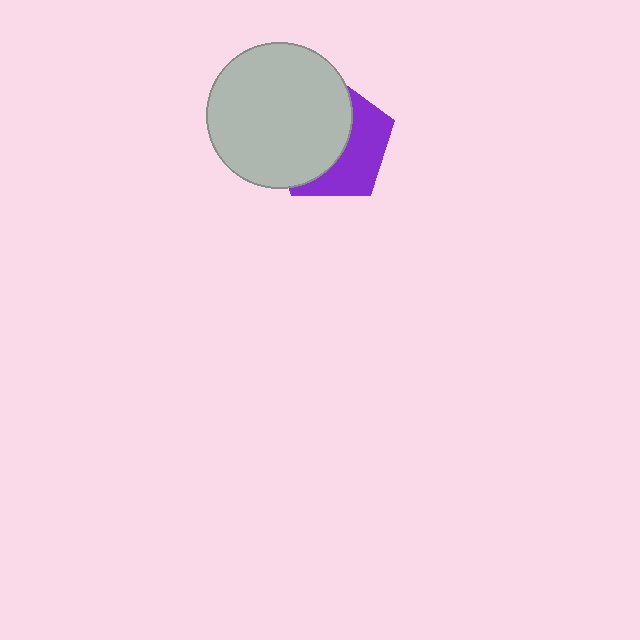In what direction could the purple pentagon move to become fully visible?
The purple pentagon could move right. That would shift it out from behind the light gray circle entirely.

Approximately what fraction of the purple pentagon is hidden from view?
Roughly 58% of the purple pentagon is hidden behind the light gray circle.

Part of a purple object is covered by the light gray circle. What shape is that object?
It is a pentagon.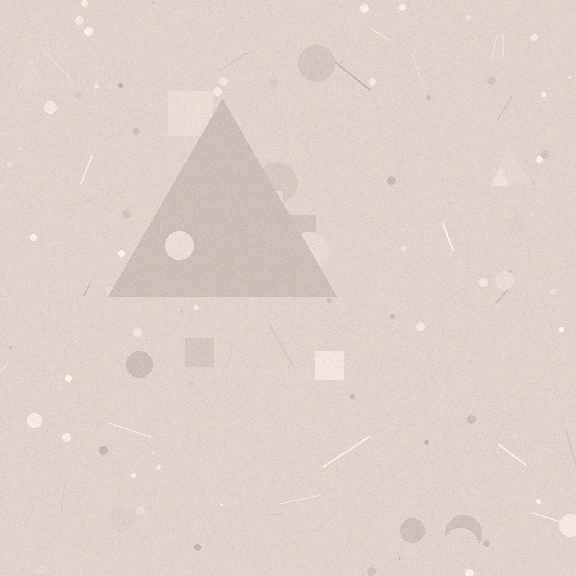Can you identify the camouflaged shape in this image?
The camouflaged shape is a triangle.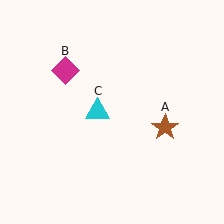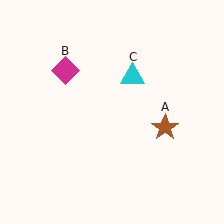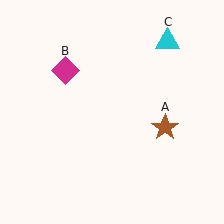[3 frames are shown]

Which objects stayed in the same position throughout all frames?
Brown star (object A) and magenta diamond (object B) remained stationary.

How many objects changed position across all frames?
1 object changed position: cyan triangle (object C).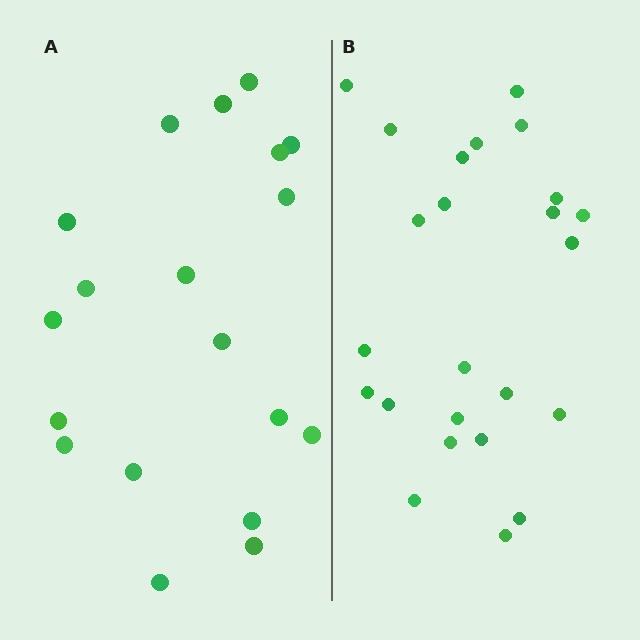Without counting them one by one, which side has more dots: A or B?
Region B (the right region) has more dots.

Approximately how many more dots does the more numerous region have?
Region B has about 5 more dots than region A.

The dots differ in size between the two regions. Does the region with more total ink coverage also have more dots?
No. Region A has more total ink coverage because its dots are larger, but region B actually contains more individual dots. Total area can be misleading — the number of items is what matters here.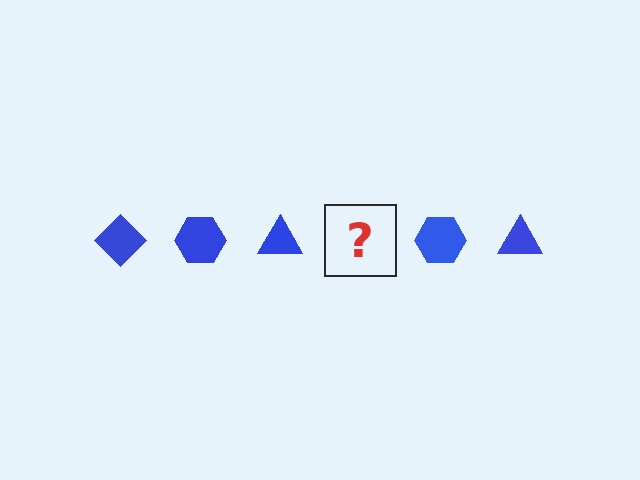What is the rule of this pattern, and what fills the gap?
The rule is that the pattern cycles through diamond, hexagon, triangle shapes in blue. The gap should be filled with a blue diamond.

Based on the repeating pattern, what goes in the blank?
The blank should be a blue diamond.